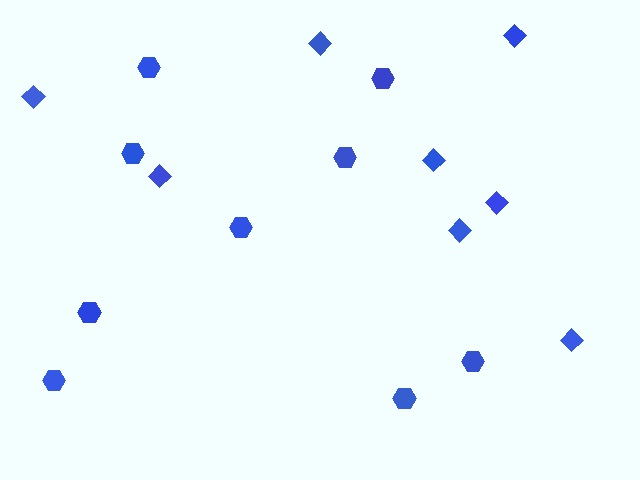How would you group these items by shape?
There are 2 groups: one group of hexagons (9) and one group of diamonds (8).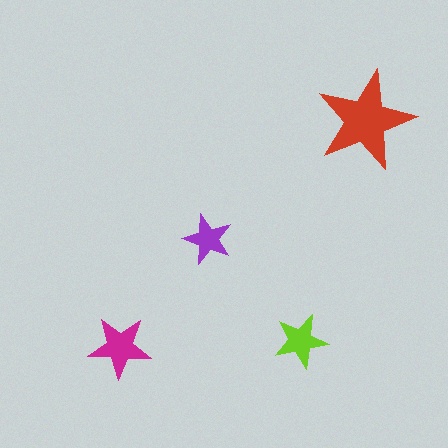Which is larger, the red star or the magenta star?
The red one.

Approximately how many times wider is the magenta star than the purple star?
About 1.5 times wider.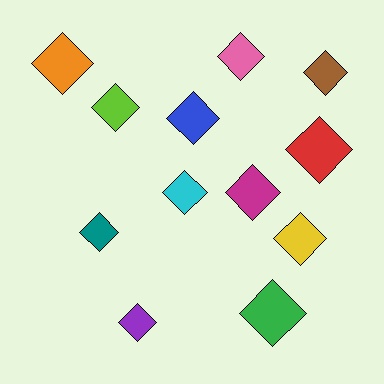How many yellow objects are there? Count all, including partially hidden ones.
There is 1 yellow object.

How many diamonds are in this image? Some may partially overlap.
There are 12 diamonds.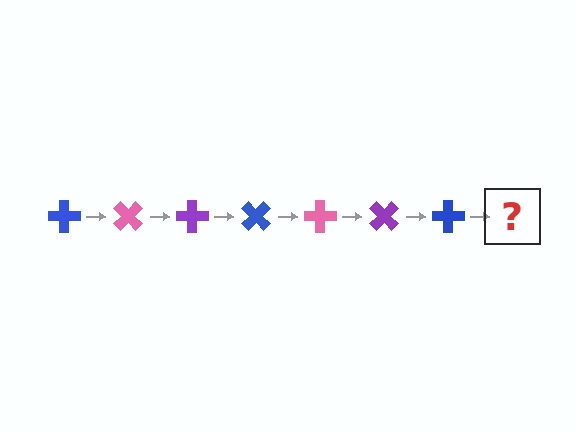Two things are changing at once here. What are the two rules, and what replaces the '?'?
The two rules are that it rotates 45 degrees each step and the color cycles through blue, pink, and purple. The '?' should be a pink cross, rotated 315 degrees from the start.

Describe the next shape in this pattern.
It should be a pink cross, rotated 315 degrees from the start.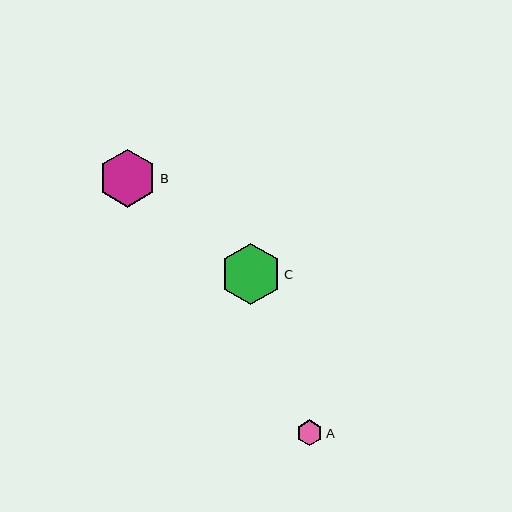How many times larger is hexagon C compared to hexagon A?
Hexagon C is approximately 2.3 times the size of hexagon A.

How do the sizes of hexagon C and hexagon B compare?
Hexagon C and hexagon B are approximately the same size.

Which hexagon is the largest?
Hexagon C is the largest with a size of approximately 61 pixels.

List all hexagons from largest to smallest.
From largest to smallest: C, B, A.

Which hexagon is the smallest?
Hexagon A is the smallest with a size of approximately 26 pixels.